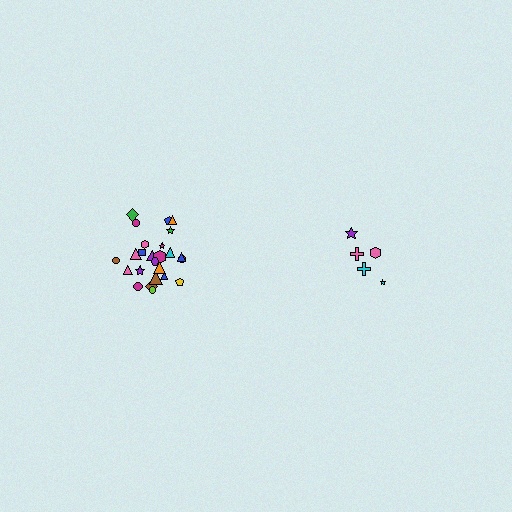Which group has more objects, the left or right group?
The left group.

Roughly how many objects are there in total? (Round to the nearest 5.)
Roughly 30 objects in total.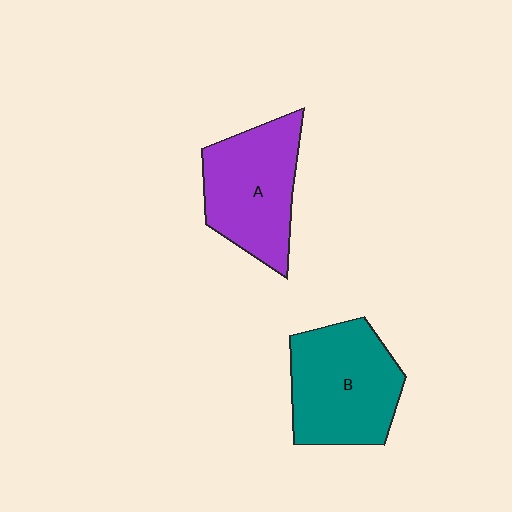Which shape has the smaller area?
Shape A (purple).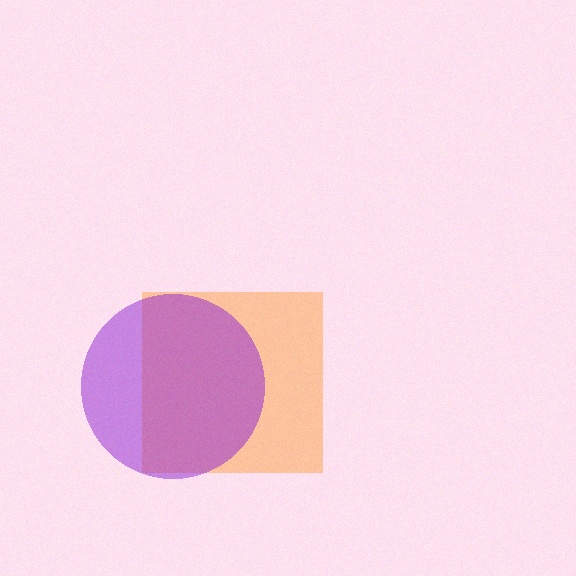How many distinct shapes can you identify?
There are 2 distinct shapes: an orange square, a purple circle.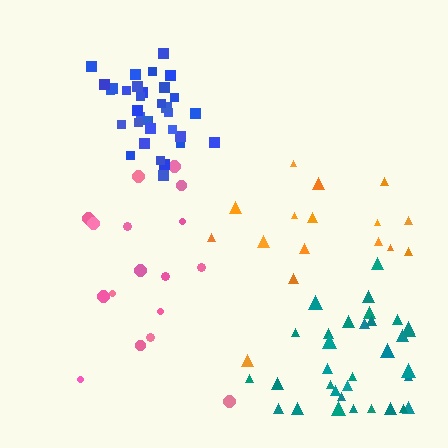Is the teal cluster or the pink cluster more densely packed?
Teal.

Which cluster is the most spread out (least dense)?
Pink.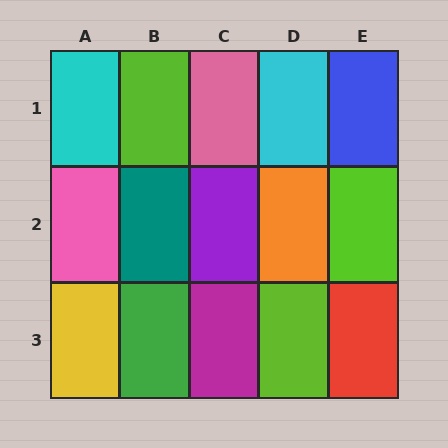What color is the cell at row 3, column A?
Yellow.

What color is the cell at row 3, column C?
Magenta.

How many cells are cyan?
2 cells are cyan.